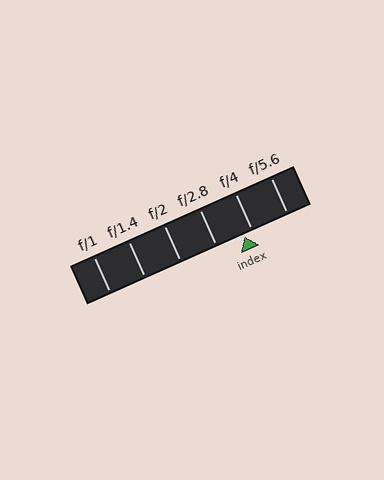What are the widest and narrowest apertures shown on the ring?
The widest aperture shown is f/1 and the narrowest is f/5.6.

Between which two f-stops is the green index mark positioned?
The index mark is between f/2.8 and f/4.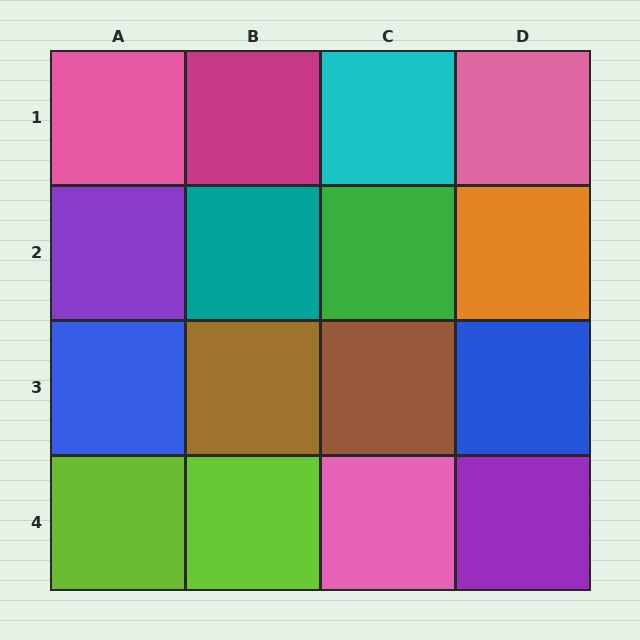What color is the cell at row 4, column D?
Purple.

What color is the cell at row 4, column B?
Lime.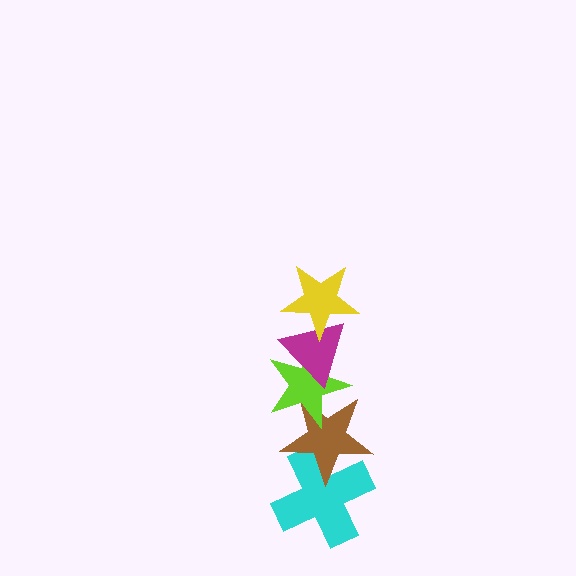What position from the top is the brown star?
The brown star is 4th from the top.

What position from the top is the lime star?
The lime star is 3rd from the top.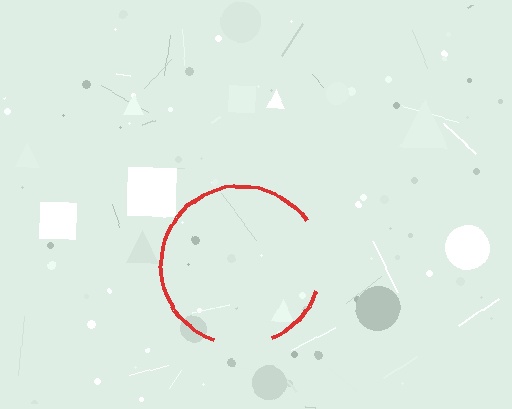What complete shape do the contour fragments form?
The contour fragments form a circle.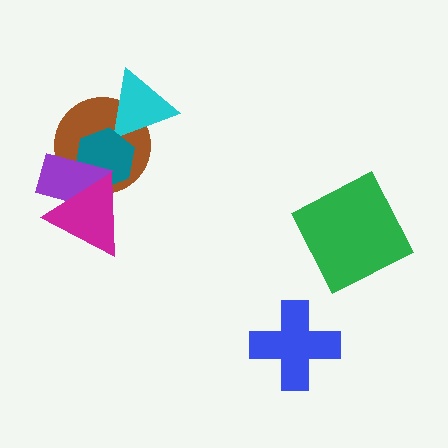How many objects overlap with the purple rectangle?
3 objects overlap with the purple rectangle.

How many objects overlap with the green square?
0 objects overlap with the green square.